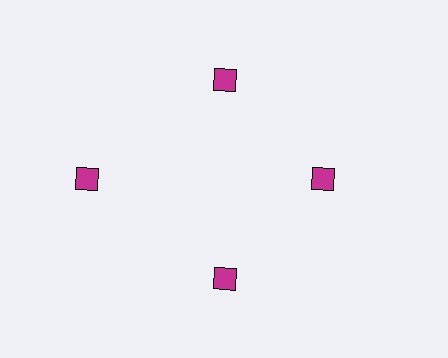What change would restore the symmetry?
The symmetry would be restored by moving it inward, back onto the ring so that all 4 diamonds sit at equal angles and equal distance from the center.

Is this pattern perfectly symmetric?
No. The 4 magenta diamonds are arranged in a ring, but one element near the 9 o'clock position is pushed outward from the center, breaking the 4-fold rotational symmetry.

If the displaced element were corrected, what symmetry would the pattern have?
It would have 4-fold rotational symmetry — the pattern would map onto itself every 90 degrees.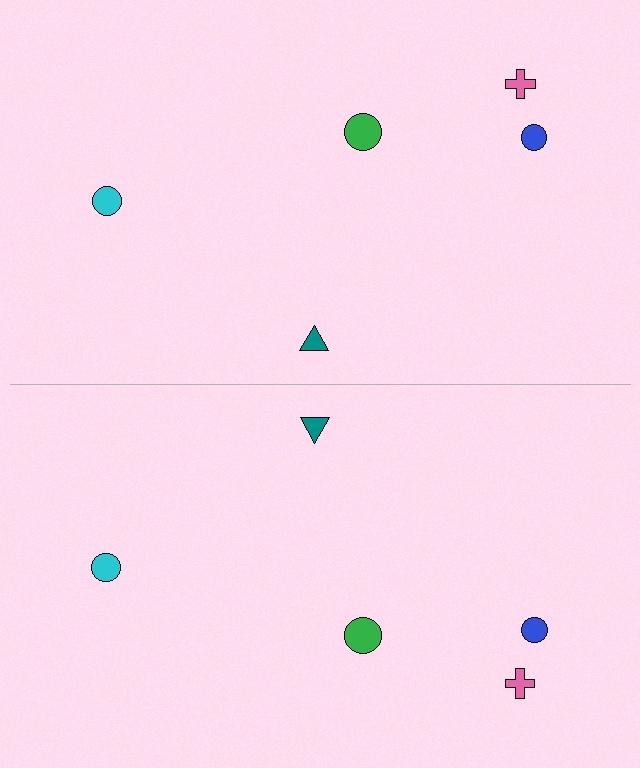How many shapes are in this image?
There are 10 shapes in this image.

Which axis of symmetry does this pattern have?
The pattern has a horizontal axis of symmetry running through the center of the image.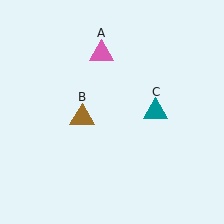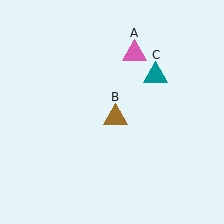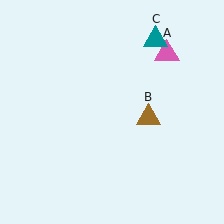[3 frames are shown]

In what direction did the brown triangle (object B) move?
The brown triangle (object B) moved right.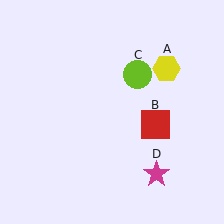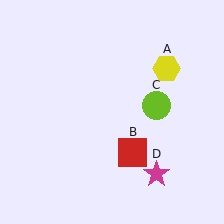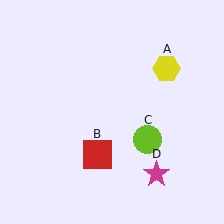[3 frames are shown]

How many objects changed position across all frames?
2 objects changed position: red square (object B), lime circle (object C).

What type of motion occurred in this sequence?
The red square (object B), lime circle (object C) rotated clockwise around the center of the scene.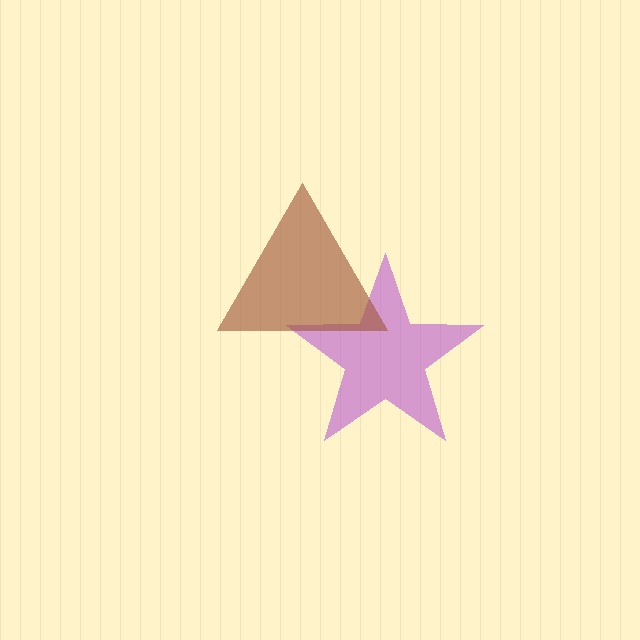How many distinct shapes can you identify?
There are 2 distinct shapes: a purple star, a brown triangle.